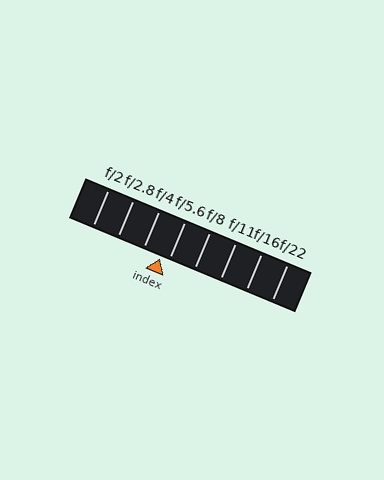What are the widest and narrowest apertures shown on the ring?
The widest aperture shown is f/2 and the narrowest is f/22.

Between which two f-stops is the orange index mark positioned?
The index mark is between f/4 and f/5.6.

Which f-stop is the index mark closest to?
The index mark is closest to f/5.6.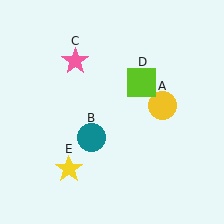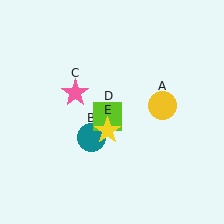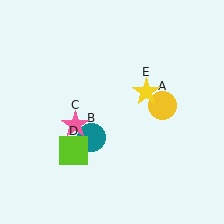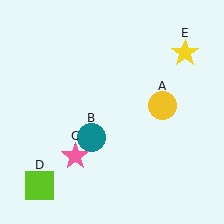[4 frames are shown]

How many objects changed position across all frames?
3 objects changed position: pink star (object C), lime square (object D), yellow star (object E).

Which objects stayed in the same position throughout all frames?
Yellow circle (object A) and teal circle (object B) remained stationary.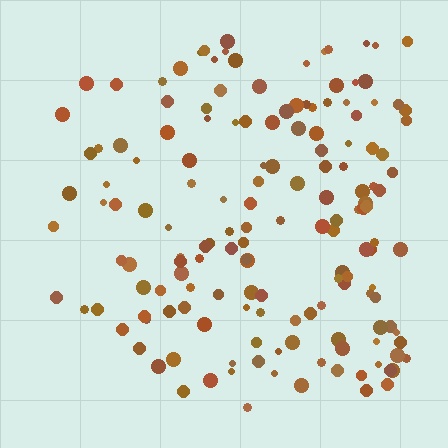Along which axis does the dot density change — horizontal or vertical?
Horizontal.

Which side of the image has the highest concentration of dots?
The right.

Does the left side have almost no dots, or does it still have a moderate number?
Still a moderate number, just noticeably fewer than the right.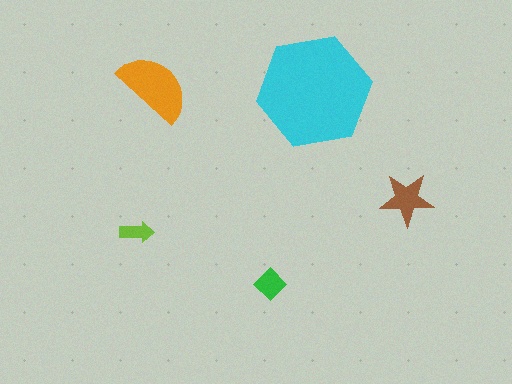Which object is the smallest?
The lime arrow.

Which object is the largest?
The cyan hexagon.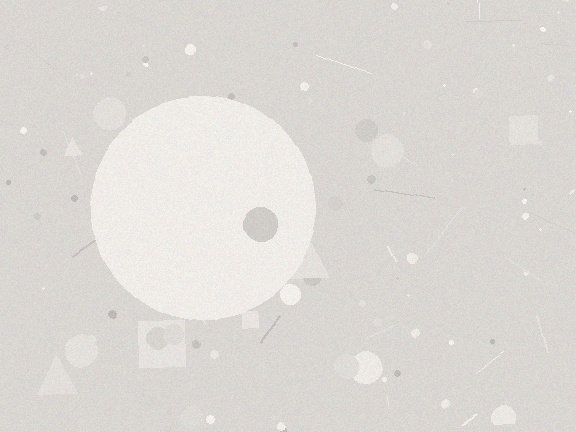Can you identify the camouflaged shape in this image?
The camouflaged shape is a circle.